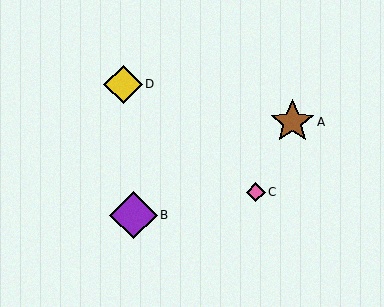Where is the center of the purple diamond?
The center of the purple diamond is at (134, 215).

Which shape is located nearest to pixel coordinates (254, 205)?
The pink diamond (labeled C) at (256, 192) is nearest to that location.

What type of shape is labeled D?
Shape D is a yellow diamond.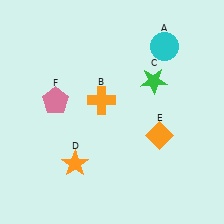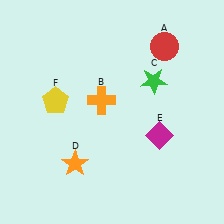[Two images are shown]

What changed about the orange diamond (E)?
In Image 1, E is orange. In Image 2, it changed to magenta.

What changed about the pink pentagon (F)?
In Image 1, F is pink. In Image 2, it changed to yellow.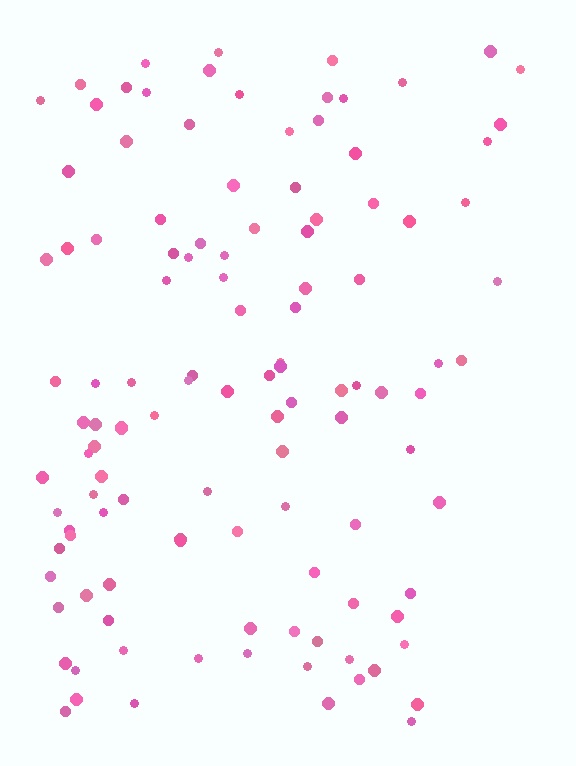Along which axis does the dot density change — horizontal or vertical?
Horizontal.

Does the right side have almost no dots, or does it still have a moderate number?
Still a moderate number, just noticeably fewer than the left.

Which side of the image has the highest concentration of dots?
The left.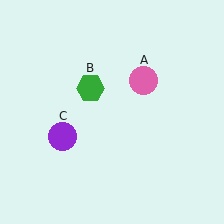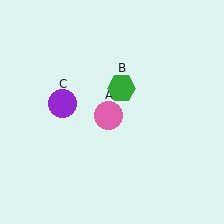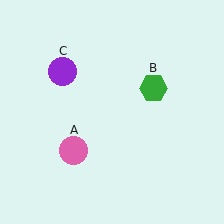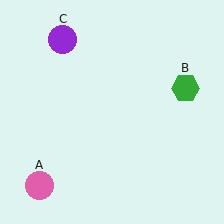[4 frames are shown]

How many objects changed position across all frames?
3 objects changed position: pink circle (object A), green hexagon (object B), purple circle (object C).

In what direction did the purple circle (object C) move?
The purple circle (object C) moved up.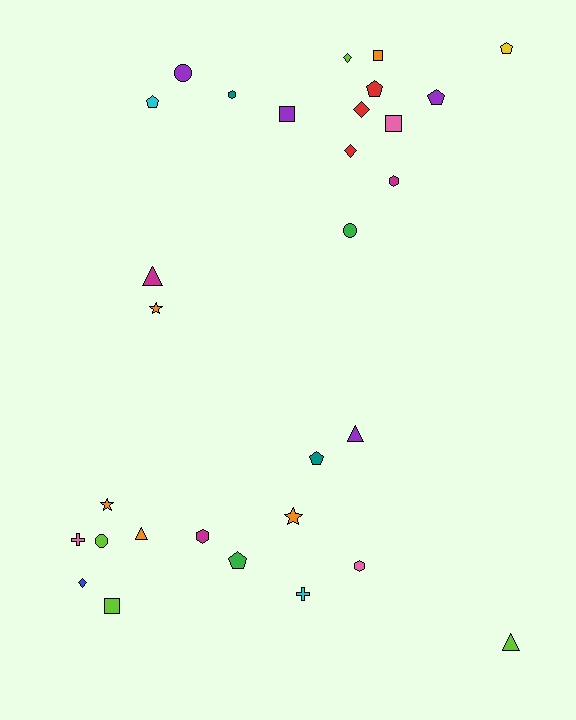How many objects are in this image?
There are 30 objects.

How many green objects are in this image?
There are 2 green objects.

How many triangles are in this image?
There are 4 triangles.